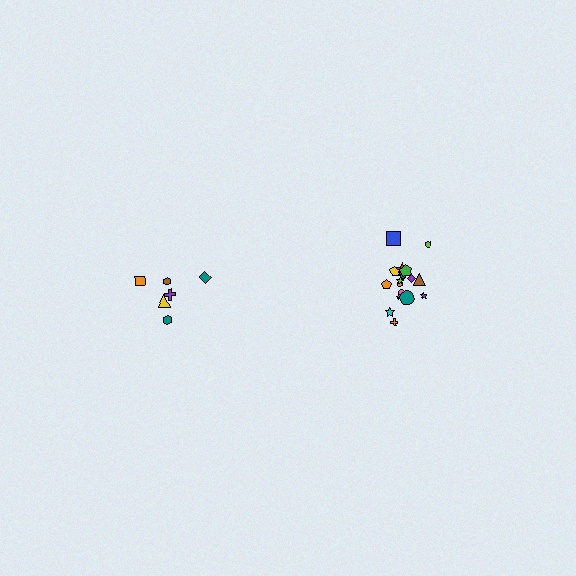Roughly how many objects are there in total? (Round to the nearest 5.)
Roughly 25 objects in total.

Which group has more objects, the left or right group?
The right group.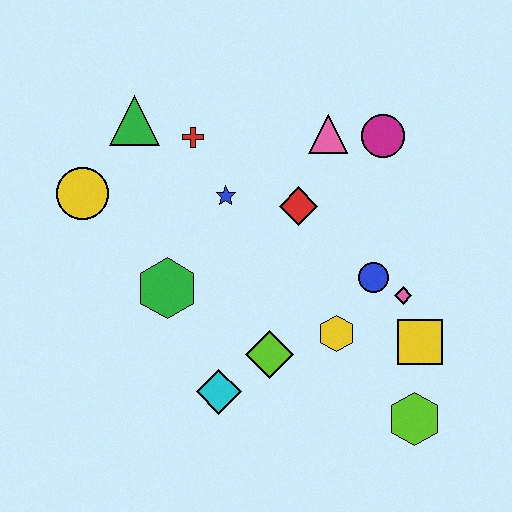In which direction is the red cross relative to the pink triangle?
The red cross is to the left of the pink triangle.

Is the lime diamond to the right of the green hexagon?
Yes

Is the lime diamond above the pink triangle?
No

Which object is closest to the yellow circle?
The green triangle is closest to the yellow circle.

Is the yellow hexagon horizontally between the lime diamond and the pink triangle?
No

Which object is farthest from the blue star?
The lime hexagon is farthest from the blue star.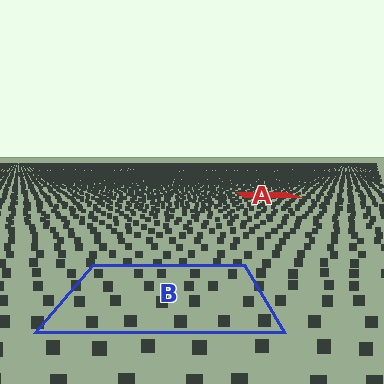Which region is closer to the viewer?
Region B is closer. The texture elements there are larger and more spread out.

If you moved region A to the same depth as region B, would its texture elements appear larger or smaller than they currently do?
They would appear larger. At a closer depth, the same texture elements are projected at a bigger on-screen size.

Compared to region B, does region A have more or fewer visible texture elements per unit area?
Region A has more texture elements per unit area — they are packed more densely because it is farther away.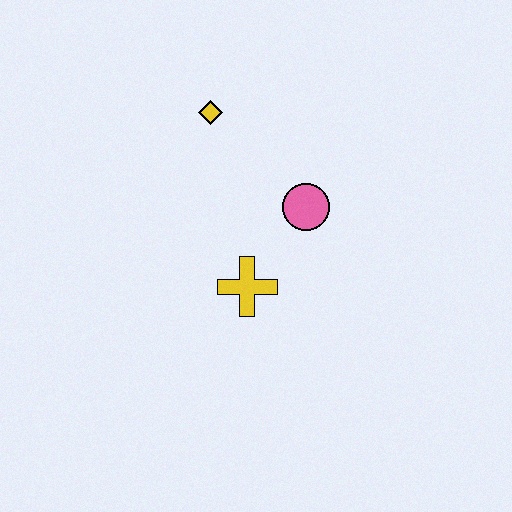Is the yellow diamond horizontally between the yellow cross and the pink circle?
No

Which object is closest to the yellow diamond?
The pink circle is closest to the yellow diamond.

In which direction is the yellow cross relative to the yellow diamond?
The yellow cross is below the yellow diamond.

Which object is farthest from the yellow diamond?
The yellow cross is farthest from the yellow diamond.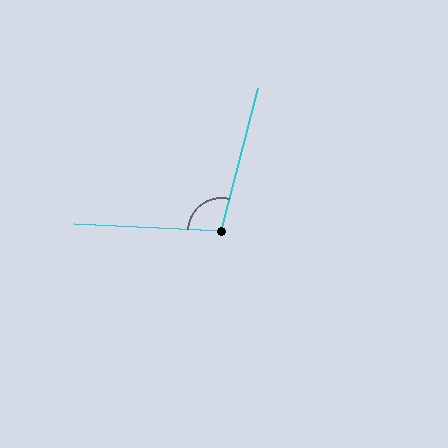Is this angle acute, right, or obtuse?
It is obtuse.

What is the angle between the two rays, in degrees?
Approximately 102 degrees.